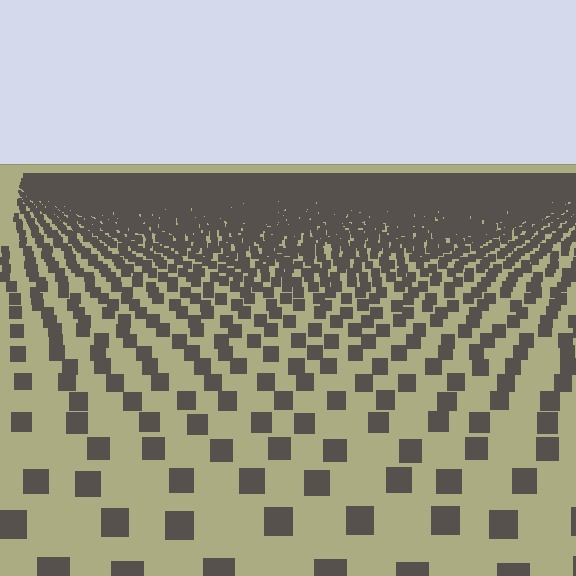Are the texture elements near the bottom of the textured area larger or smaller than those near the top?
Larger. Near the bottom, elements are closer to the viewer and appear at a bigger on-screen size.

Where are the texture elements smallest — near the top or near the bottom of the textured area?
Near the top.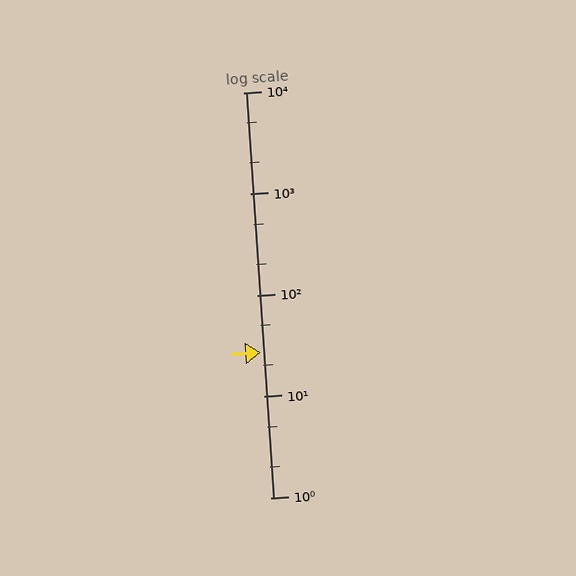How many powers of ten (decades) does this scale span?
The scale spans 4 decades, from 1 to 10000.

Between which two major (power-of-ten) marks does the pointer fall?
The pointer is between 10 and 100.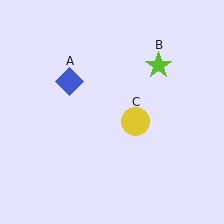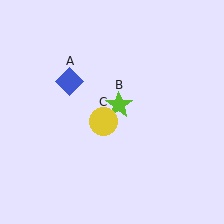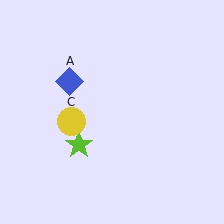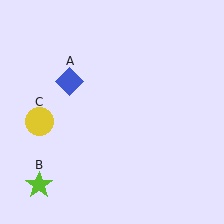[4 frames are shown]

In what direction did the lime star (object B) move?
The lime star (object B) moved down and to the left.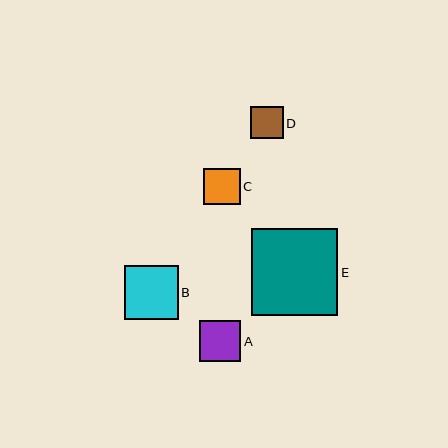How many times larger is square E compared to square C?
Square E is approximately 2.4 times the size of square C.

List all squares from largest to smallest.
From largest to smallest: E, B, A, C, D.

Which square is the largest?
Square E is the largest with a size of approximately 86 pixels.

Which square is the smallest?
Square D is the smallest with a size of approximately 32 pixels.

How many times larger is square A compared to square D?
Square A is approximately 1.3 times the size of square D.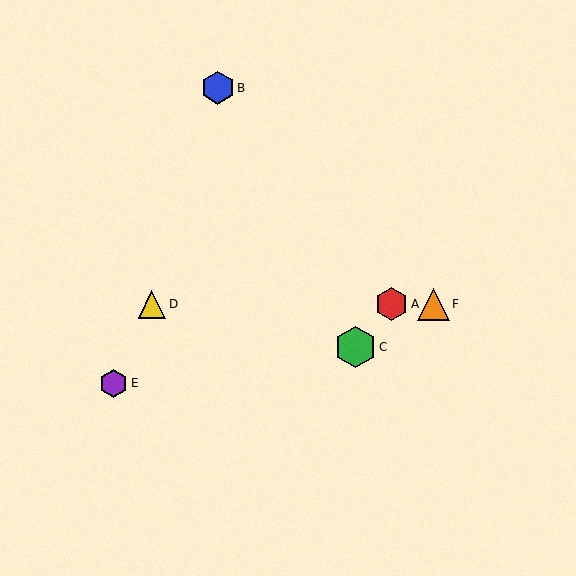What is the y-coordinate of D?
Object D is at y≈304.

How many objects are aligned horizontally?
3 objects (A, D, F) are aligned horizontally.